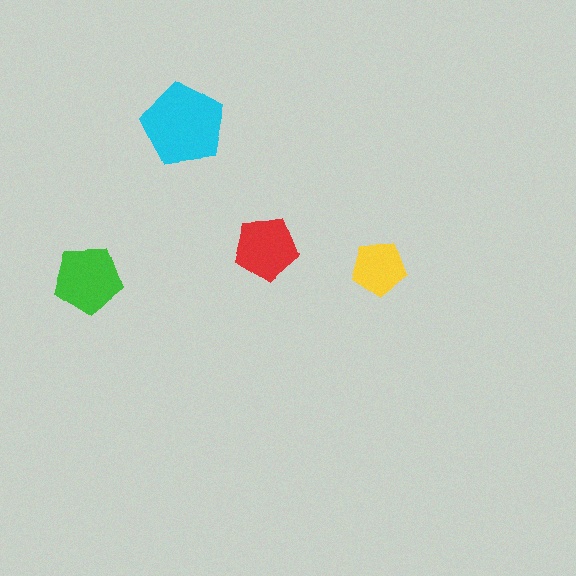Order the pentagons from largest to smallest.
the cyan one, the green one, the red one, the yellow one.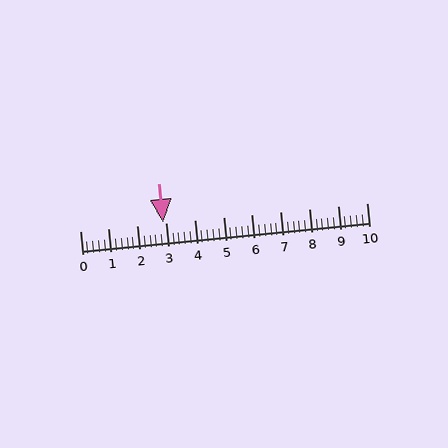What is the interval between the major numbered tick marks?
The major tick marks are spaced 1 units apart.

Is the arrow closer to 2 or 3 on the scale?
The arrow is closer to 3.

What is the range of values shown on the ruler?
The ruler shows values from 0 to 10.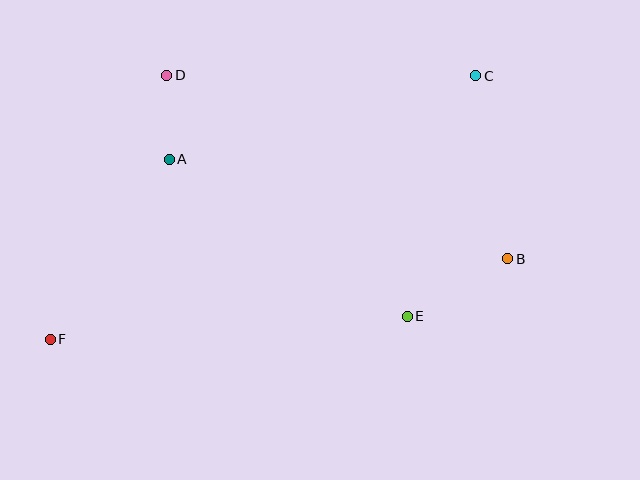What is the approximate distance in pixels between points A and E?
The distance between A and E is approximately 285 pixels.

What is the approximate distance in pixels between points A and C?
The distance between A and C is approximately 318 pixels.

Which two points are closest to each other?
Points A and D are closest to each other.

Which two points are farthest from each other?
Points C and F are farthest from each other.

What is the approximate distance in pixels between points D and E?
The distance between D and E is approximately 340 pixels.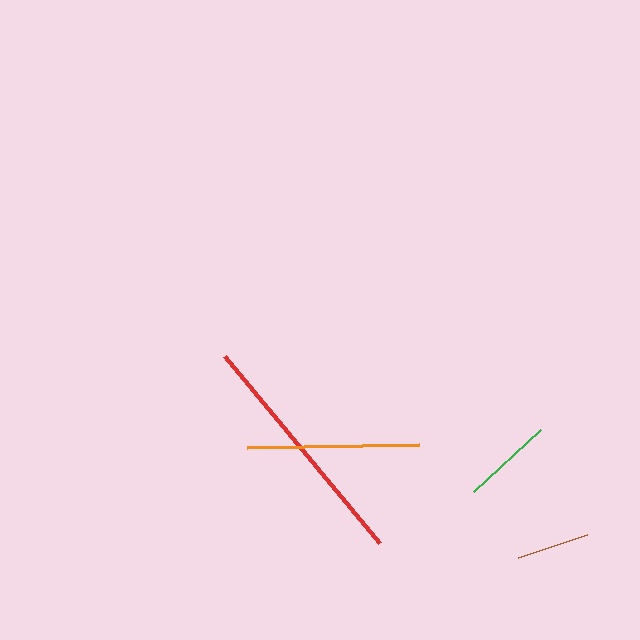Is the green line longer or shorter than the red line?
The red line is longer than the green line.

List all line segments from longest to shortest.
From longest to shortest: red, orange, green, brown.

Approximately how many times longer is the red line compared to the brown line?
The red line is approximately 3.3 times the length of the brown line.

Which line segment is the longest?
The red line is the longest at approximately 243 pixels.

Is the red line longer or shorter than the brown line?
The red line is longer than the brown line.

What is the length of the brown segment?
The brown segment is approximately 73 pixels long.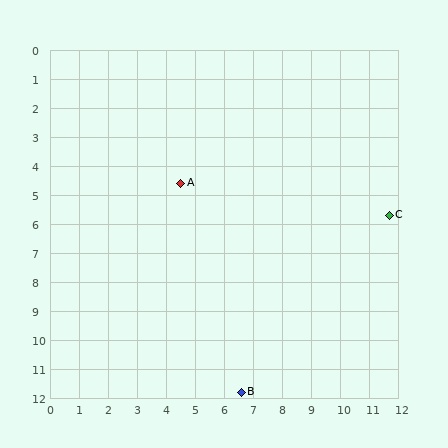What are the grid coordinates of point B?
Point B is at approximately (6.6, 11.8).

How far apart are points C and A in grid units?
Points C and A are about 7.3 grid units apart.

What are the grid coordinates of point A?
Point A is at approximately (4.5, 4.6).